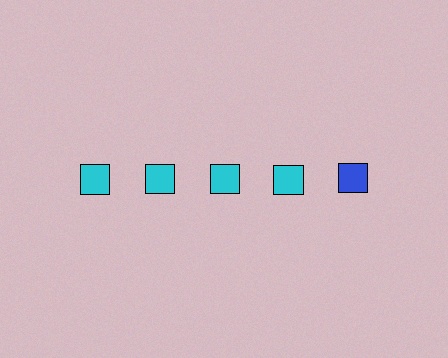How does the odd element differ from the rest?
It has a different color: blue instead of cyan.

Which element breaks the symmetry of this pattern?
The blue square in the top row, rightmost column breaks the symmetry. All other shapes are cyan squares.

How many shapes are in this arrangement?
There are 5 shapes arranged in a grid pattern.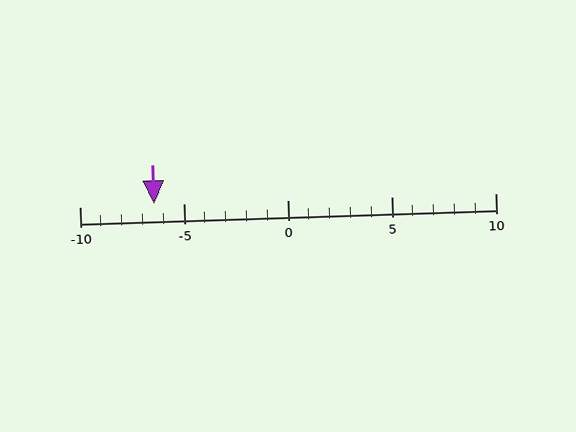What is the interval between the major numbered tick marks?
The major tick marks are spaced 5 units apart.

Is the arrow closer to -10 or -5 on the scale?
The arrow is closer to -5.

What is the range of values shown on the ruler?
The ruler shows values from -10 to 10.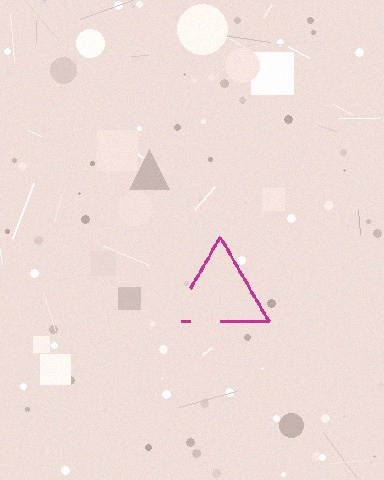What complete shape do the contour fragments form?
The contour fragments form a triangle.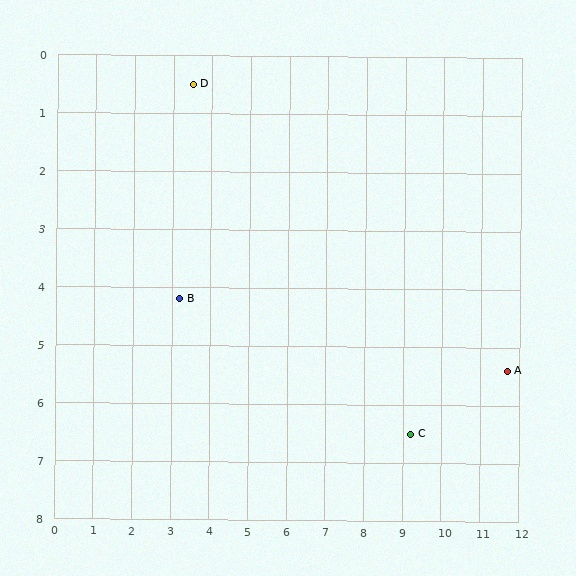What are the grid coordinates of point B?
Point B is at approximately (3.2, 4.2).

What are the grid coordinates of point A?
Point A is at approximately (11.7, 5.4).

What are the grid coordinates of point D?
Point D is at approximately (3.5, 0.5).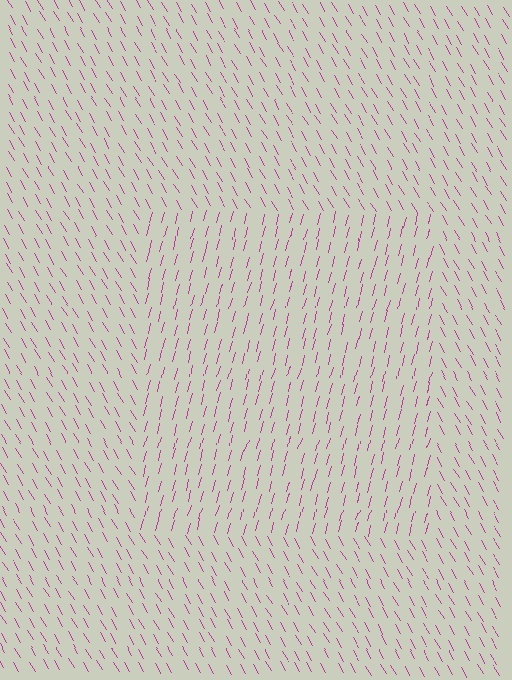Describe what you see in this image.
The image is filled with small magenta line segments. A rectangle region in the image has lines oriented differently from the surrounding lines, creating a visible texture boundary.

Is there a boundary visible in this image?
Yes, there is a texture boundary formed by a change in line orientation.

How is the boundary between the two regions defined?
The boundary is defined purely by a change in line orientation (approximately 45 degrees difference). All lines are the same color and thickness.